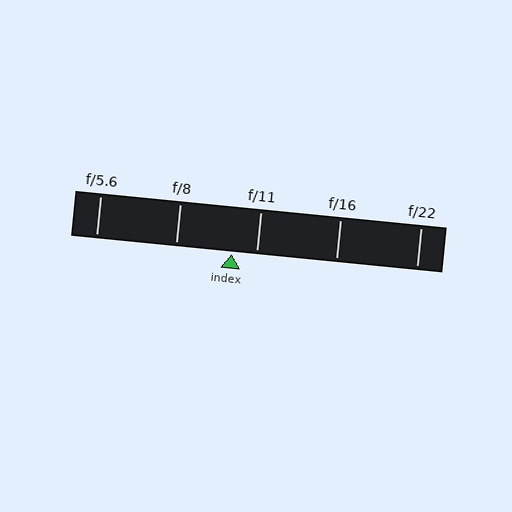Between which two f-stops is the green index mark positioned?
The index mark is between f/8 and f/11.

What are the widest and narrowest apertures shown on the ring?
The widest aperture shown is f/5.6 and the narrowest is f/22.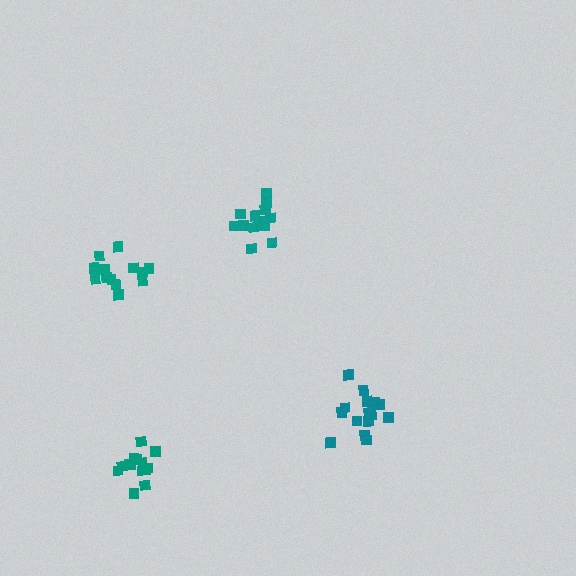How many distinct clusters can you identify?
There are 4 distinct clusters.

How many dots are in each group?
Group 1: 13 dots, Group 2: 13 dots, Group 3: 14 dots, Group 4: 16 dots (56 total).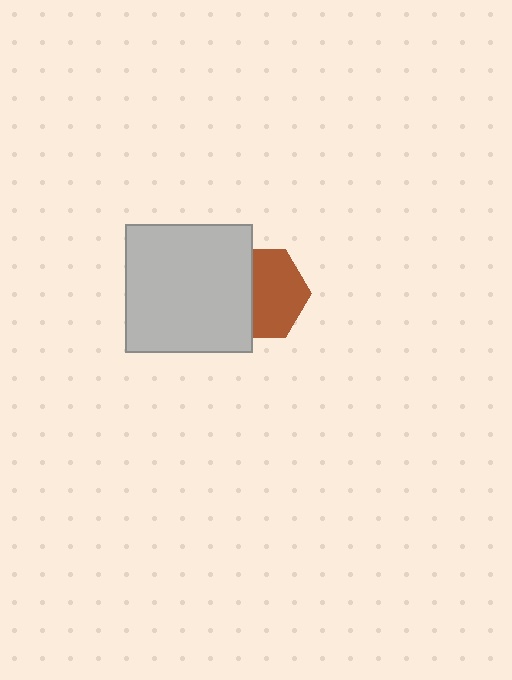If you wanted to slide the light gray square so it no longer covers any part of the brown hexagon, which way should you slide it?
Slide it left — that is the most direct way to separate the two shapes.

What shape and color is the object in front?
The object in front is a light gray square.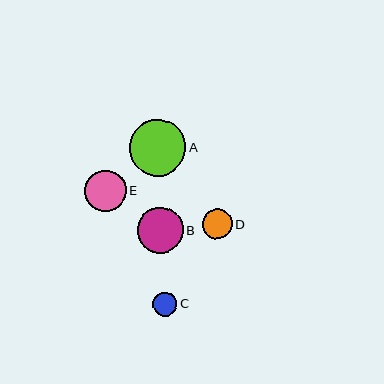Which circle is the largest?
Circle A is the largest with a size of approximately 56 pixels.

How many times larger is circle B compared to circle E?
Circle B is approximately 1.1 times the size of circle E.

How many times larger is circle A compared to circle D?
Circle A is approximately 1.9 times the size of circle D.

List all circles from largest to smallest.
From largest to smallest: A, B, E, D, C.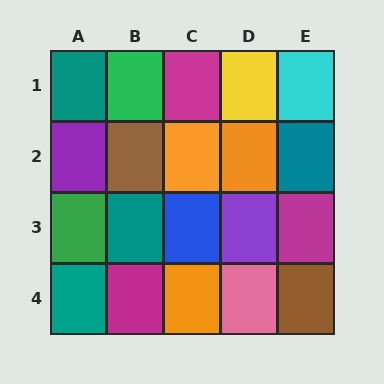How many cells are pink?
1 cell is pink.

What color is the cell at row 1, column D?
Yellow.